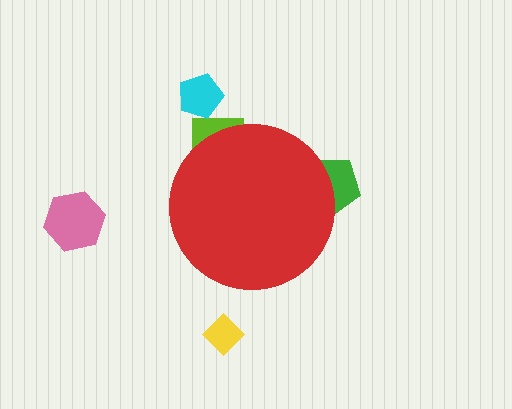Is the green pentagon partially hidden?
Yes, the green pentagon is partially hidden behind the red circle.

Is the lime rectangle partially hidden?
Yes, the lime rectangle is partially hidden behind the red circle.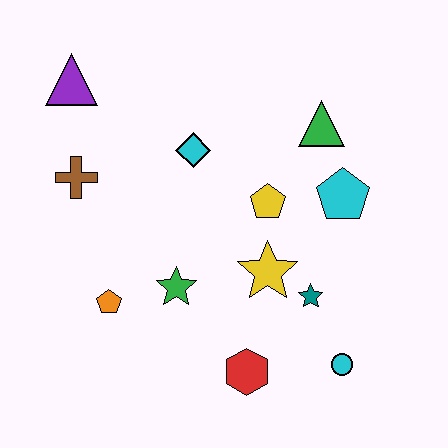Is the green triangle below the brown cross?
No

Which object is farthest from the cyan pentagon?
The purple triangle is farthest from the cyan pentagon.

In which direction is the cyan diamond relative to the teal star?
The cyan diamond is above the teal star.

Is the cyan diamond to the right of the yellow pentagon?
No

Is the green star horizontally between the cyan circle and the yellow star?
No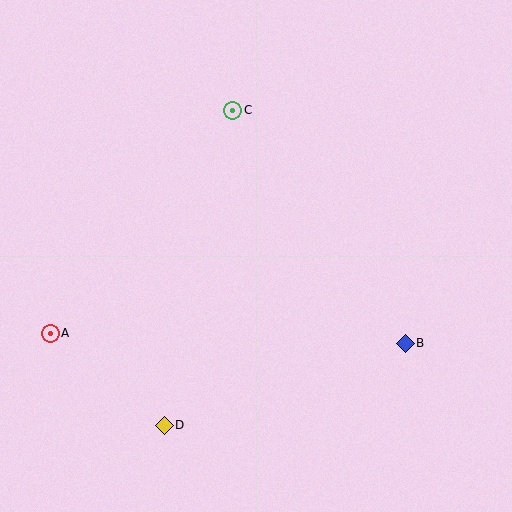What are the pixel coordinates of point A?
Point A is at (50, 333).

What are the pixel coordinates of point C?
Point C is at (233, 110).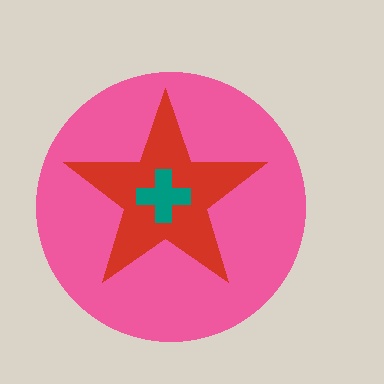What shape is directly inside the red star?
The teal cross.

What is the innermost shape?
The teal cross.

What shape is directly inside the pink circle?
The red star.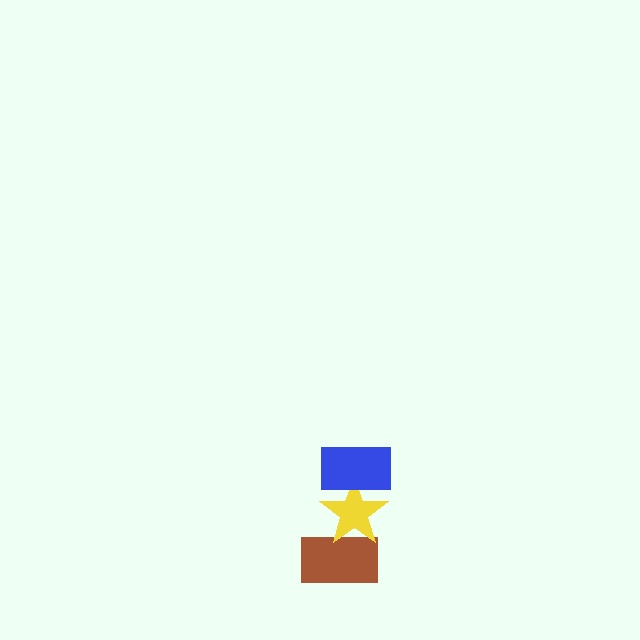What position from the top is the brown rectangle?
The brown rectangle is 3rd from the top.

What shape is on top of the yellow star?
The blue rectangle is on top of the yellow star.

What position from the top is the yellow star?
The yellow star is 2nd from the top.